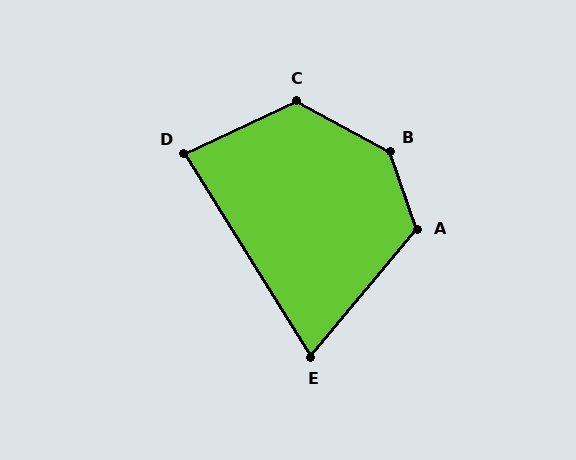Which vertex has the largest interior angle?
B, at approximately 137 degrees.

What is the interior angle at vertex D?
Approximately 83 degrees (acute).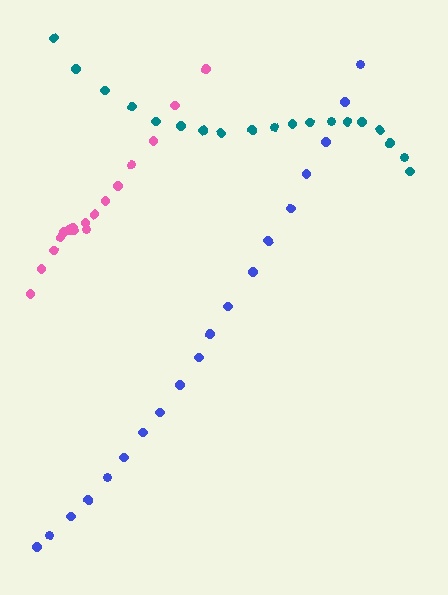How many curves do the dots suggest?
There are 3 distinct paths.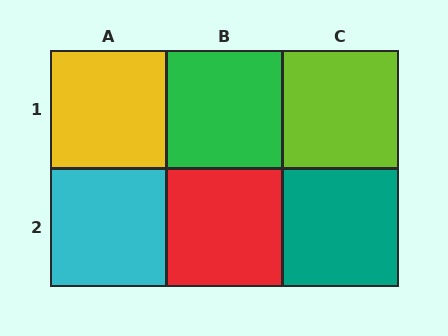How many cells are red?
1 cell is red.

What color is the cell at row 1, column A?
Yellow.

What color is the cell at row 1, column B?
Green.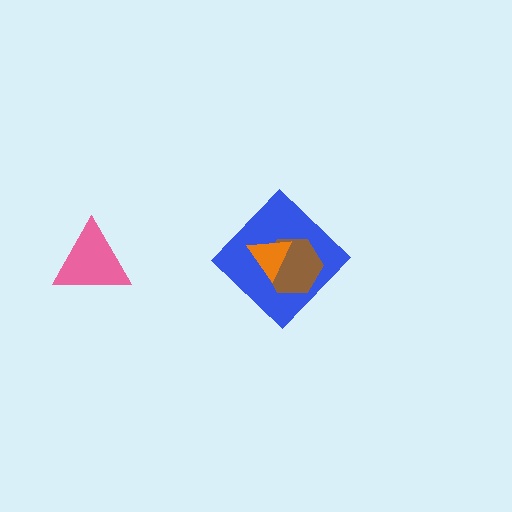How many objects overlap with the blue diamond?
2 objects overlap with the blue diamond.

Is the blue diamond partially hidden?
Yes, it is partially covered by another shape.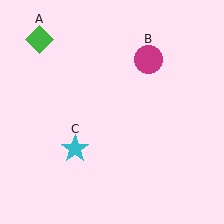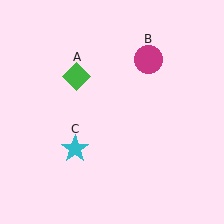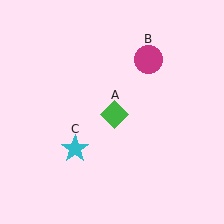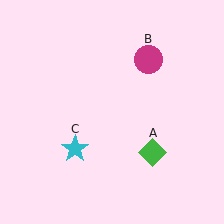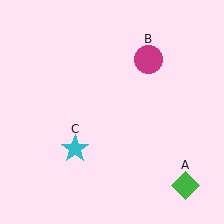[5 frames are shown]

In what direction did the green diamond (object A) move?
The green diamond (object A) moved down and to the right.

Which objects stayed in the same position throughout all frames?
Magenta circle (object B) and cyan star (object C) remained stationary.